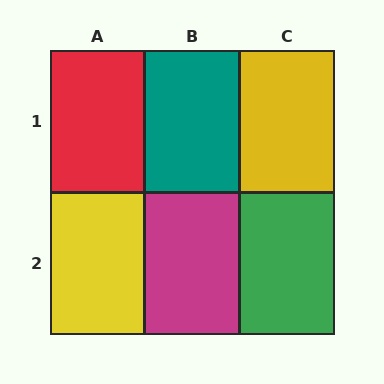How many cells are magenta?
1 cell is magenta.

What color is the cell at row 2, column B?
Magenta.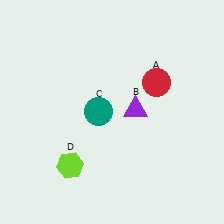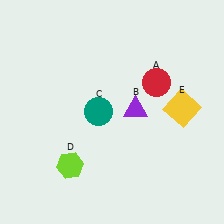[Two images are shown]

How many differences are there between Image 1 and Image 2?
There is 1 difference between the two images.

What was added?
A yellow square (E) was added in Image 2.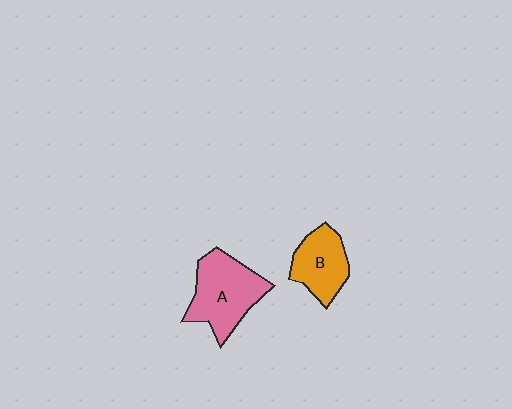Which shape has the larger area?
Shape A (pink).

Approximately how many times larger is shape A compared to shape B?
Approximately 1.4 times.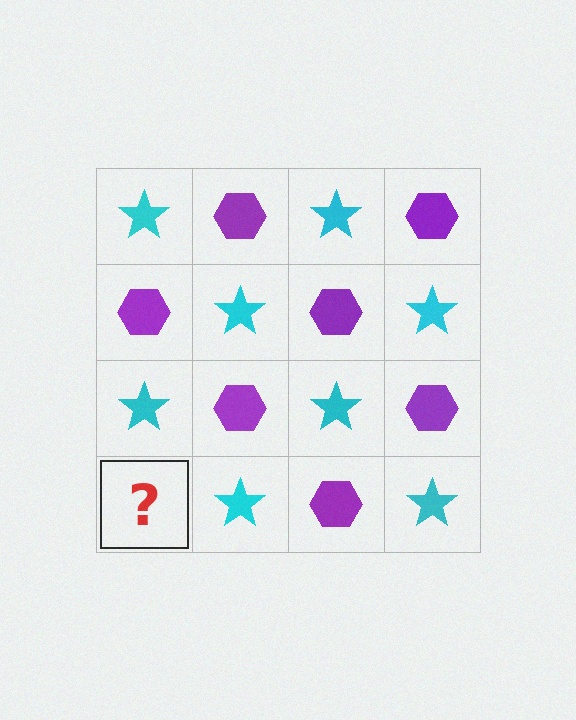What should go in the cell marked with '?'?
The missing cell should contain a purple hexagon.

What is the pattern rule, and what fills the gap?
The rule is that it alternates cyan star and purple hexagon in a checkerboard pattern. The gap should be filled with a purple hexagon.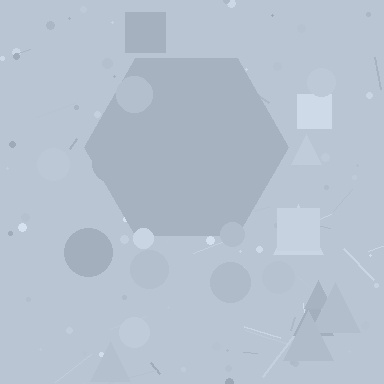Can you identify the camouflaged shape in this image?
The camouflaged shape is a hexagon.